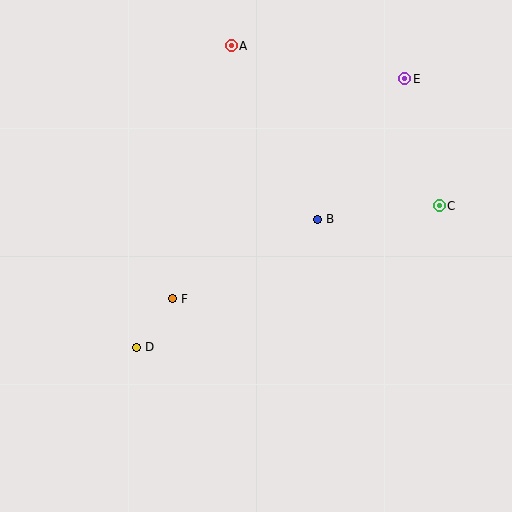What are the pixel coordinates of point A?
Point A is at (231, 46).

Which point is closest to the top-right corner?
Point E is closest to the top-right corner.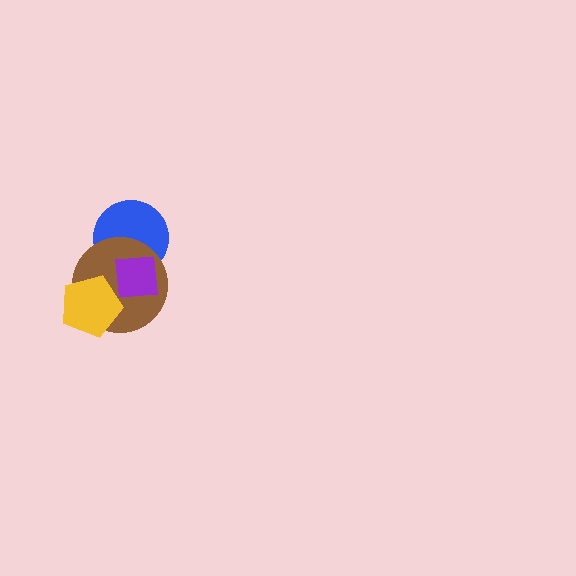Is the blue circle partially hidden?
Yes, it is partially covered by another shape.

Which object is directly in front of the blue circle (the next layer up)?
The brown circle is directly in front of the blue circle.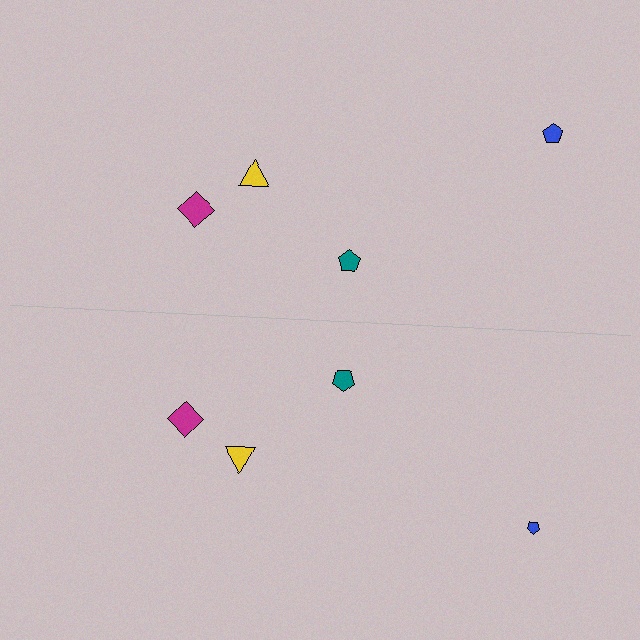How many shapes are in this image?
There are 8 shapes in this image.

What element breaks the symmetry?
The blue pentagon on the bottom side has a different size than its mirror counterpart.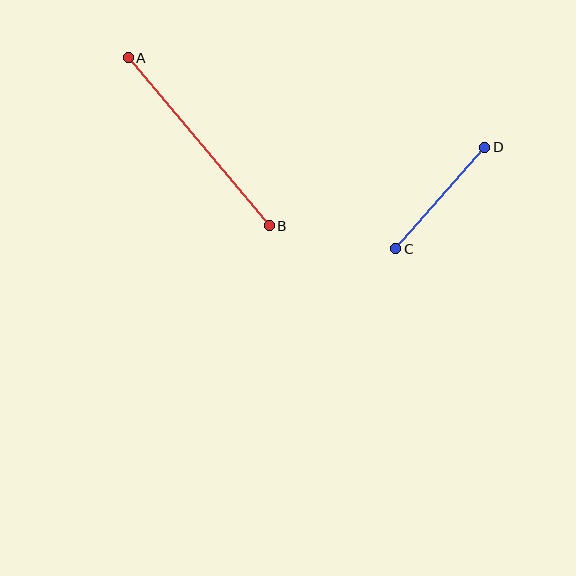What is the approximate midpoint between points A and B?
The midpoint is at approximately (199, 142) pixels.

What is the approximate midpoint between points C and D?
The midpoint is at approximately (440, 198) pixels.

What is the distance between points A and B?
The distance is approximately 219 pixels.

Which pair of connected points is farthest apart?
Points A and B are farthest apart.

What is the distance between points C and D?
The distance is approximately 135 pixels.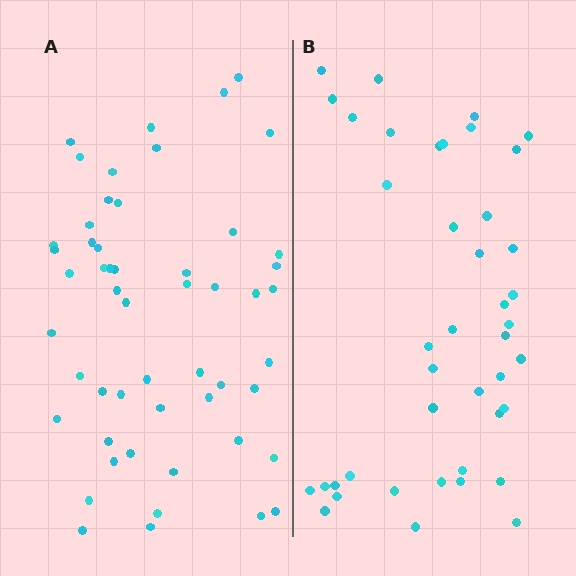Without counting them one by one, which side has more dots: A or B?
Region A (the left region) has more dots.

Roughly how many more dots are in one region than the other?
Region A has roughly 12 or so more dots than region B.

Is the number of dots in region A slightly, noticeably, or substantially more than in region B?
Region A has noticeably more, but not dramatically so. The ratio is roughly 1.3 to 1.